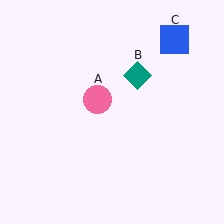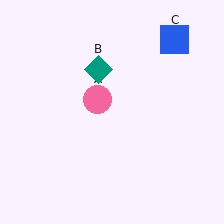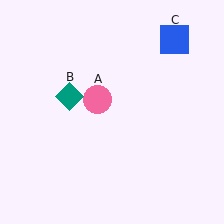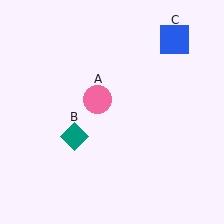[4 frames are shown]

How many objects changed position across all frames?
1 object changed position: teal diamond (object B).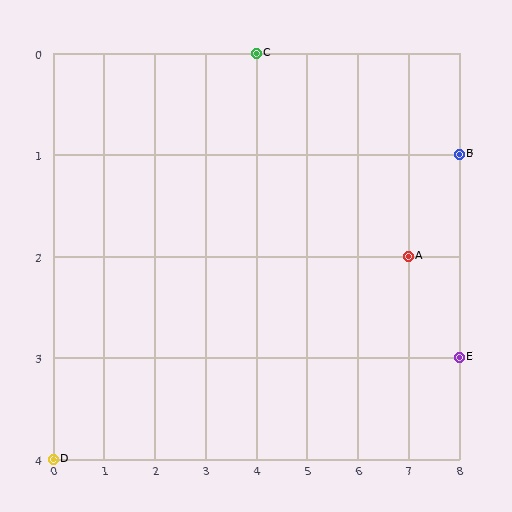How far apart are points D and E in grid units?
Points D and E are 8 columns and 1 row apart (about 8.1 grid units diagonally).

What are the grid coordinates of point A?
Point A is at grid coordinates (7, 2).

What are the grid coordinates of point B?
Point B is at grid coordinates (8, 1).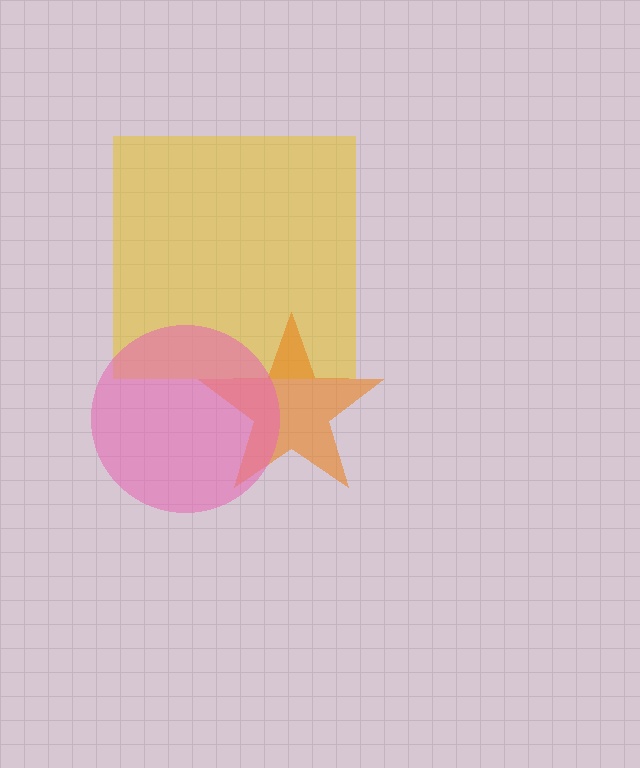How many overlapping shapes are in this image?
There are 3 overlapping shapes in the image.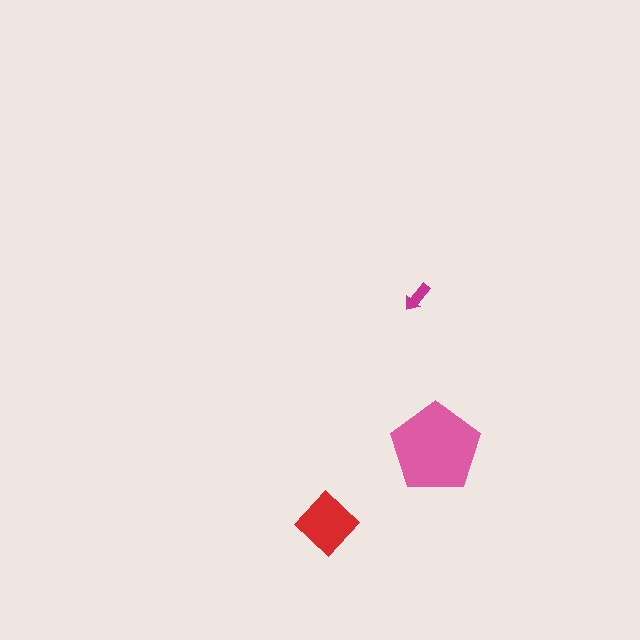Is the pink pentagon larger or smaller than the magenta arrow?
Larger.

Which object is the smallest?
The magenta arrow.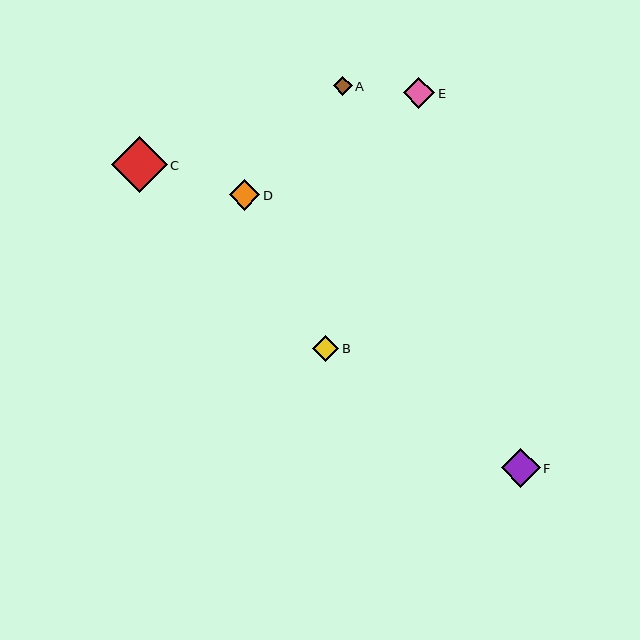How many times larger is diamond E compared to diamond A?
Diamond E is approximately 1.7 times the size of diamond A.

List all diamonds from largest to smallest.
From largest to smallest: C, F, E, D, B, A.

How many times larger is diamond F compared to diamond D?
Diamond F is approximately 1.3 times the size of diamond D.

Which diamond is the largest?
Diamond C is the largest with a size of approximately 56 pixels.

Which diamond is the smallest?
Diamond A is the smallest with a size of approximately 19 pixels.